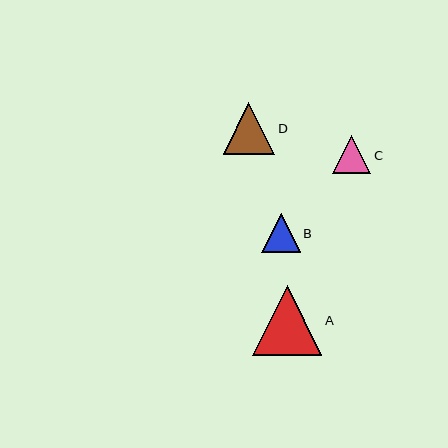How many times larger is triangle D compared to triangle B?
Triangle D is approximately 1.3 times the size of triangle B.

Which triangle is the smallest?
Triangle C is the smallest with a size of approximately 38 pixels.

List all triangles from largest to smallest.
From largest to smallest: A, D, B, C.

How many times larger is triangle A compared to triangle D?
Triangle A is approximately 1.3 times the size of triangle D.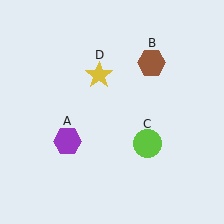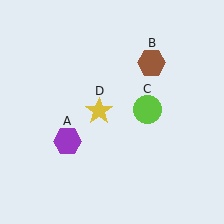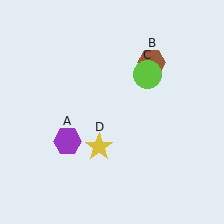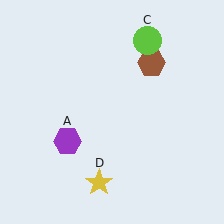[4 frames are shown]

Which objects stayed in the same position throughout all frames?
Purple hexagon (object A) and brown hexagon (object B) remained stationary.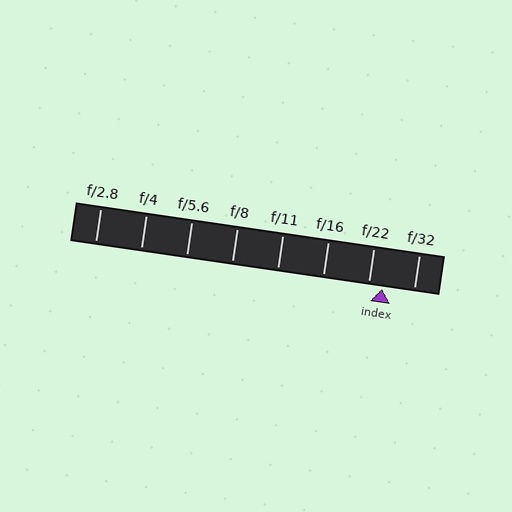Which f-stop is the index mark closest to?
The index mark is closest to f/22.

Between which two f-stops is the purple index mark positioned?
The index mark is between f/22 and f/32.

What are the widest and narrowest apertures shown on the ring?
The widest aperture shown is f/2.8 and the narrowest is f/32.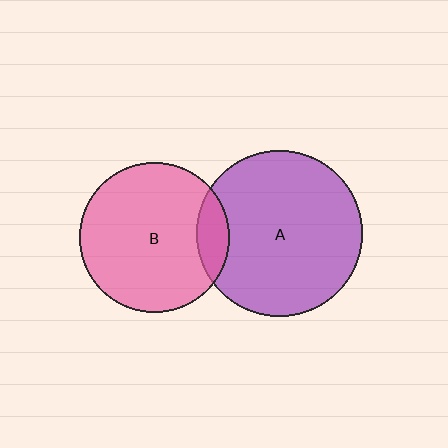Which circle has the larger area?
Circle A (purple).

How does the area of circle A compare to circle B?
Approximately 1.2 times.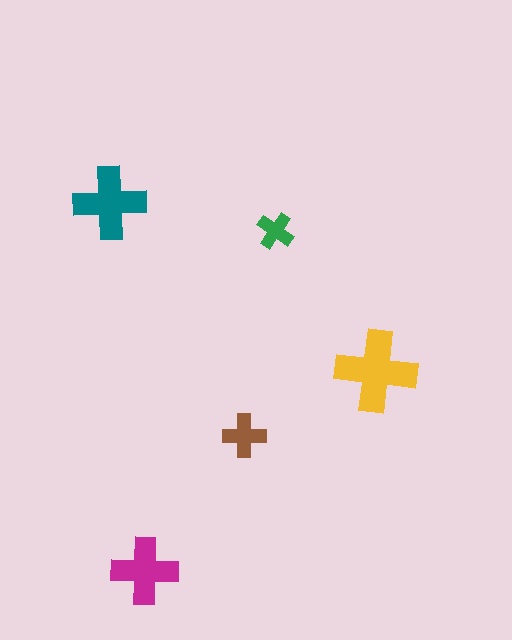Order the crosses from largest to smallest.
the yellow one, the teal one, the magenta one, the brown one, the green one.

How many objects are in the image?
There are 5 objects in the image.